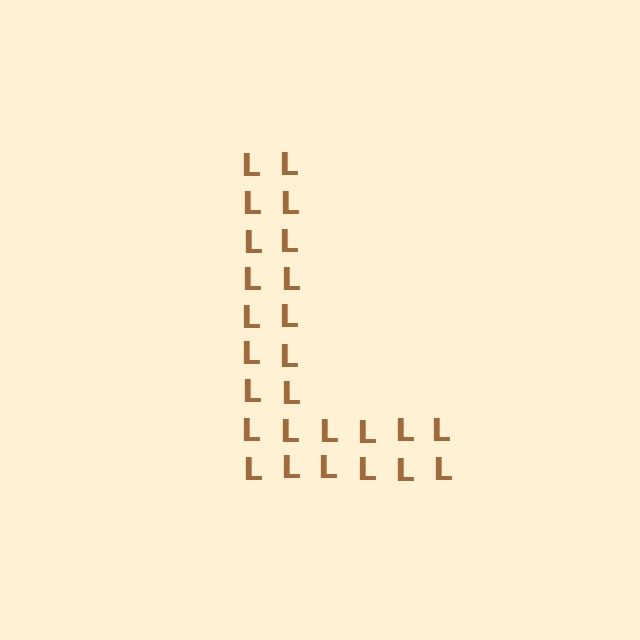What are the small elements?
The small elements are letter L's.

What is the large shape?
The large shape is the letter L.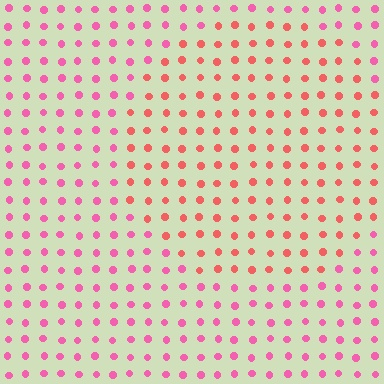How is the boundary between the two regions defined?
The boundary is defined purely by a slight shift in hue (about 32 degrees). Spacing, size, and orientation are identical on both sides.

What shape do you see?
I see a circle.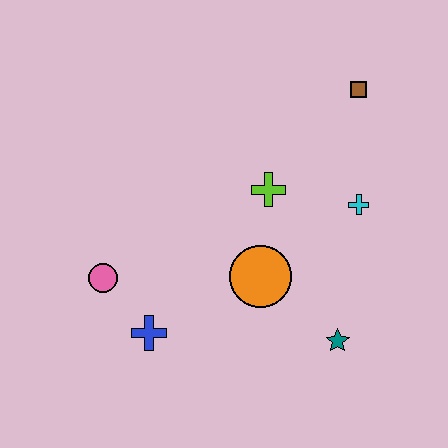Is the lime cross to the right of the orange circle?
Yes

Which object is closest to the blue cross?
The pink circle is closest to the blue cross.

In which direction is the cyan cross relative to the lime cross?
The cyan cross is to the right of the lime cross.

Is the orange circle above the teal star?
Yes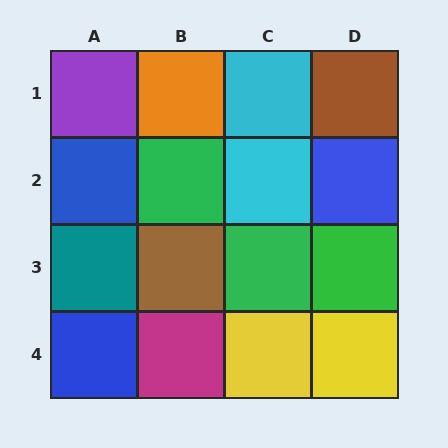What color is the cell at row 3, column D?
Green.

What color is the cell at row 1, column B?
Orange.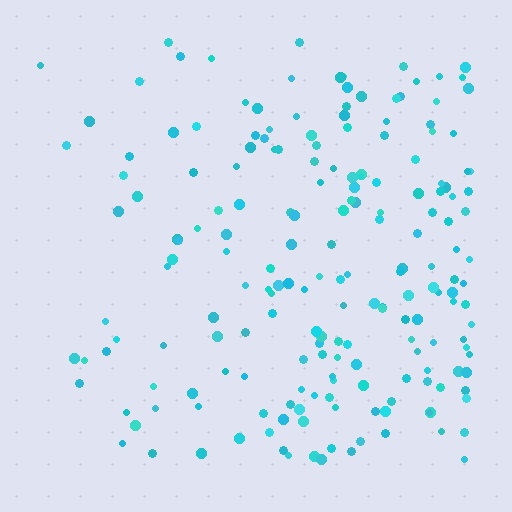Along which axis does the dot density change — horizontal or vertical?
Horizontal.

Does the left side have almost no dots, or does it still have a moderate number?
Still a moderate number, just noticeably fewer than the right.